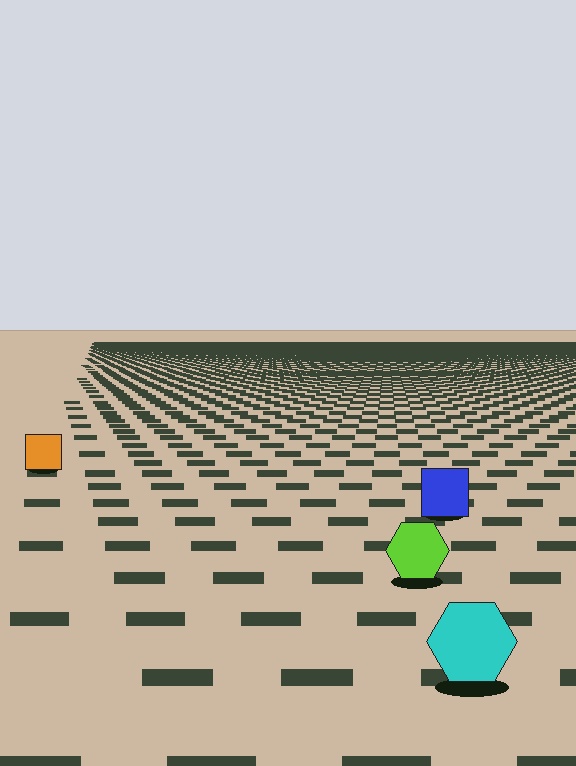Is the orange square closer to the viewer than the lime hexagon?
No. The lime hexagon is closer — you can tell from the texture gradient: the ground texture is coarser near it.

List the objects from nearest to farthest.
From nearest to farthest: the cyan hexagon, the lime hexagon, the blue square, the orange square.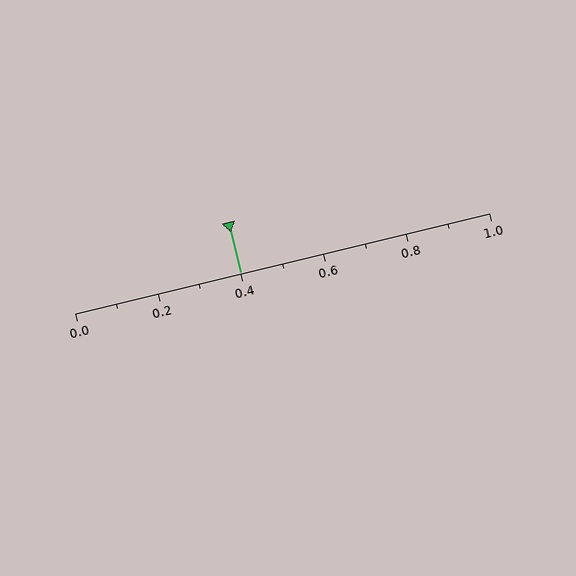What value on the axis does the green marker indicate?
The marker indicates approximately 0.4.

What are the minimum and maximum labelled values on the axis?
The axis runs from 0.0 to 1.0.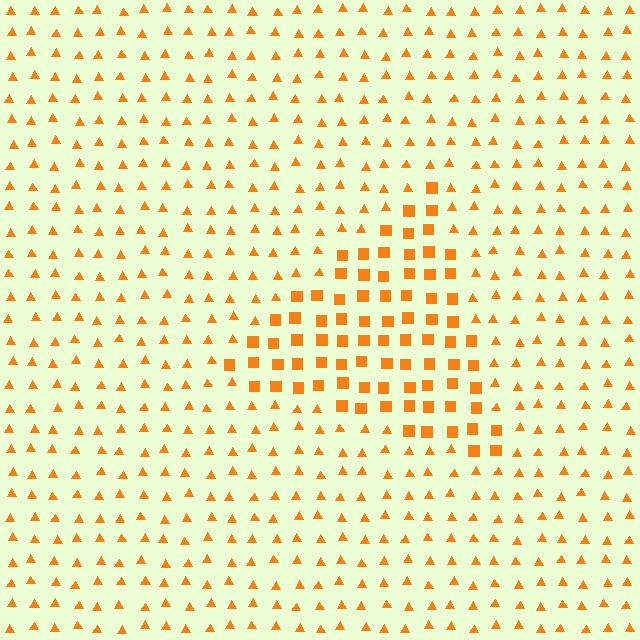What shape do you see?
I see a triangle.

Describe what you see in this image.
The image is filled with small orange elements arranged in a uniform grid. A triangle-shaped region contains squares, while the surrounding area contains triangles. The boundary is defined purely by the change in element shape.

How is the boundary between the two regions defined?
The boundary is defined by a change in element shape: squares inside vs. triangles outside. All elements share the same color and spacing.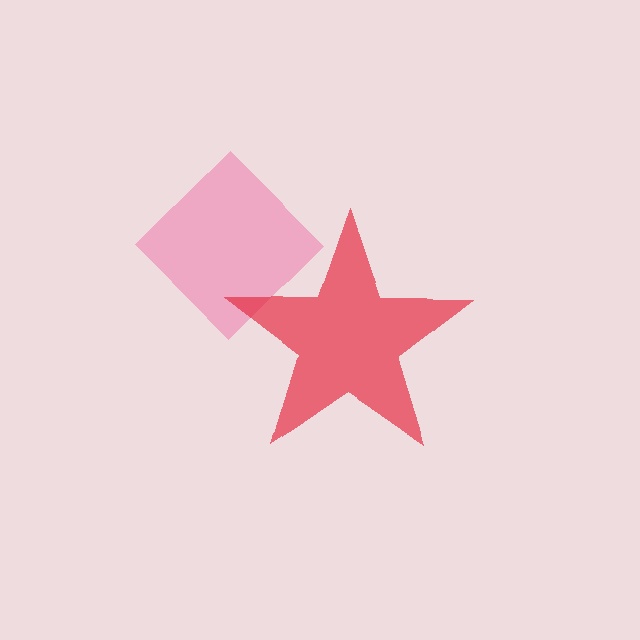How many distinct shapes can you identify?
There are 2 distinct shapes: a pink diamond, a red star.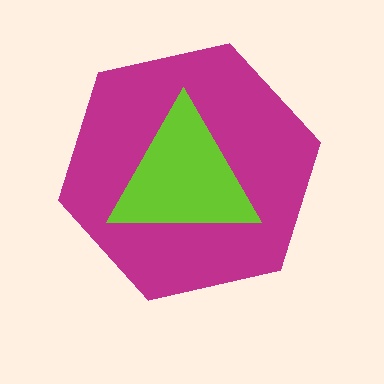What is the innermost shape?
The lime triangle.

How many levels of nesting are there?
2.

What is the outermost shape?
The magenta hexagon.